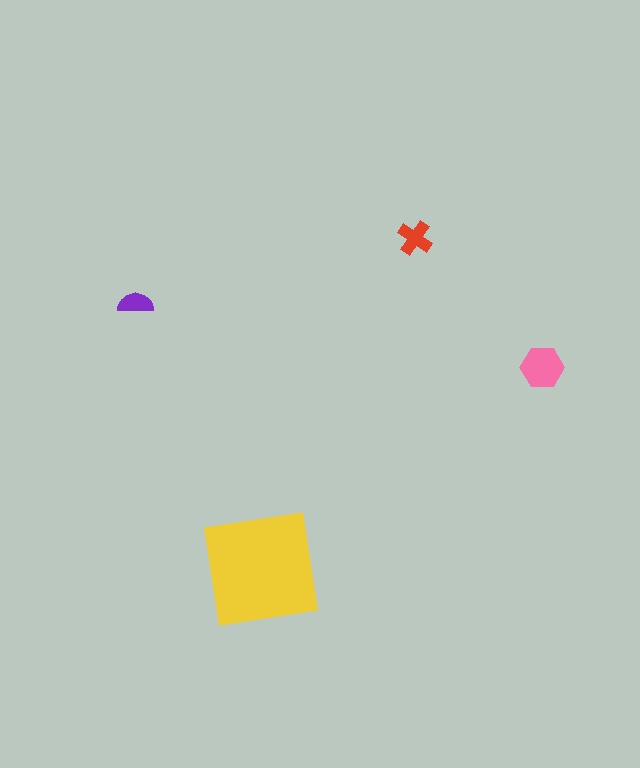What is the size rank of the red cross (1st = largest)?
3rd.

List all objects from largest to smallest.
The yellow square, the pink hexagon, the red cross, the purple semicircle.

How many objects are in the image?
There are 4 objects in the image.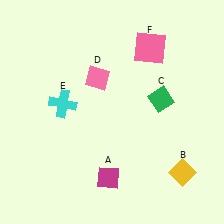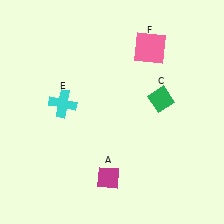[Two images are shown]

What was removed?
The yellow diamond (B), the pink diamond (D) were removed in Image 2.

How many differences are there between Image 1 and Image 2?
There are 2 differences between the two images.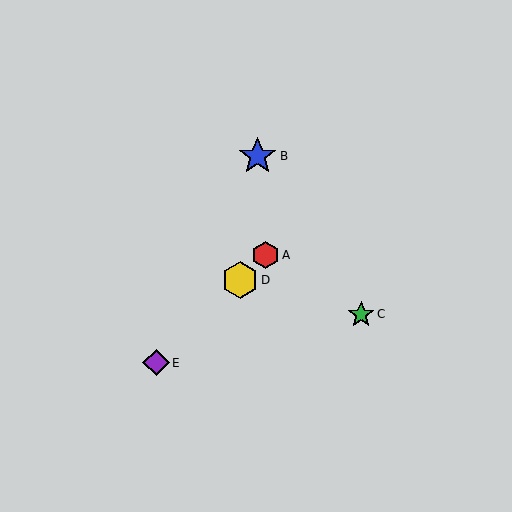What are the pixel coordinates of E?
Object E is at (156, 363).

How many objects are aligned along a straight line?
3 objects (A, D, E) are aligned along a straight line.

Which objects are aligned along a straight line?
Objects A, D, E are aligned along a straight line.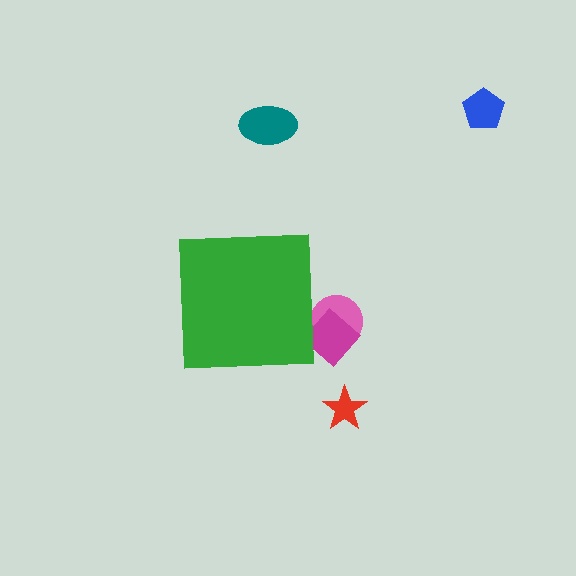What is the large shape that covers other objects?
A green square.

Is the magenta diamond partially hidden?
Yes, the magenta diamond is partially hidden behind the green square.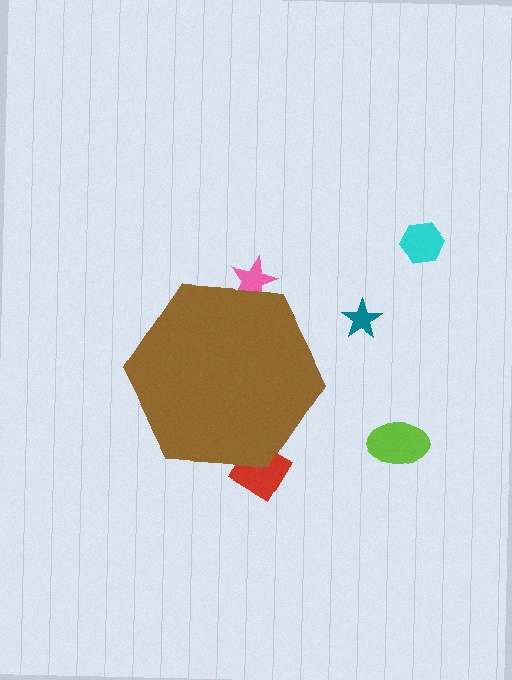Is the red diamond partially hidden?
Yes, the red diamond is partially hidden behind the brown hexagon.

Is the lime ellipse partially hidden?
No, the lime ellipse is fully visible.